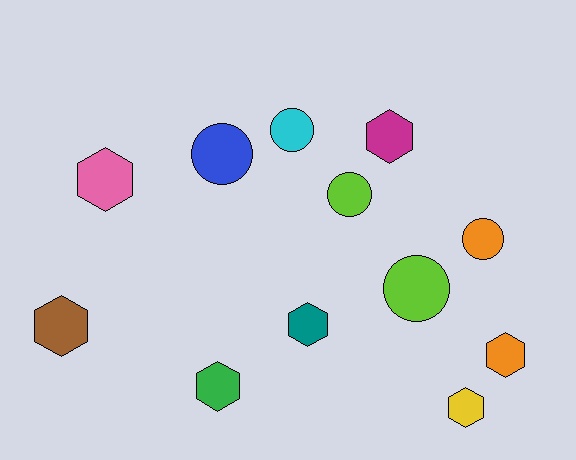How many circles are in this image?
There are 5 circles.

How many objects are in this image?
There are 12 objects.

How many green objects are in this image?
There is 1 green object.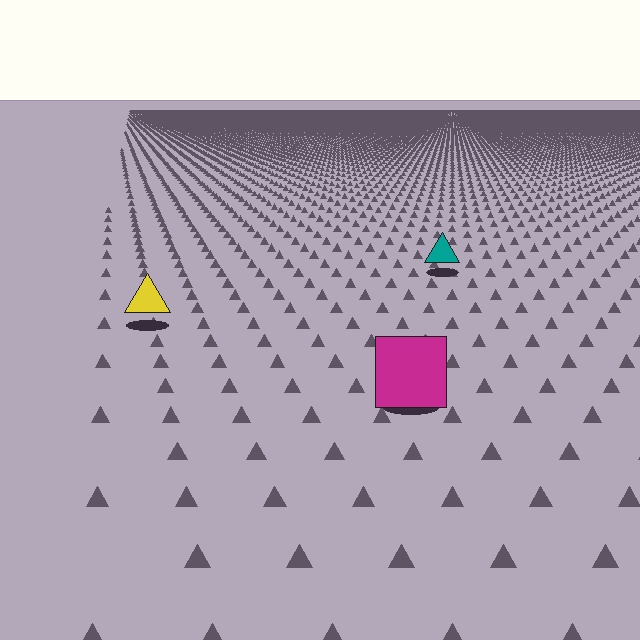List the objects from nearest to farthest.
From nearest to farthest: the magenta square, the yellow triangle, the teal triangle.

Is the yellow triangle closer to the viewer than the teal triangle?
Yes. The yellow triangle is closer — you can tell from the texture gradient: the ground texture is coarser near it.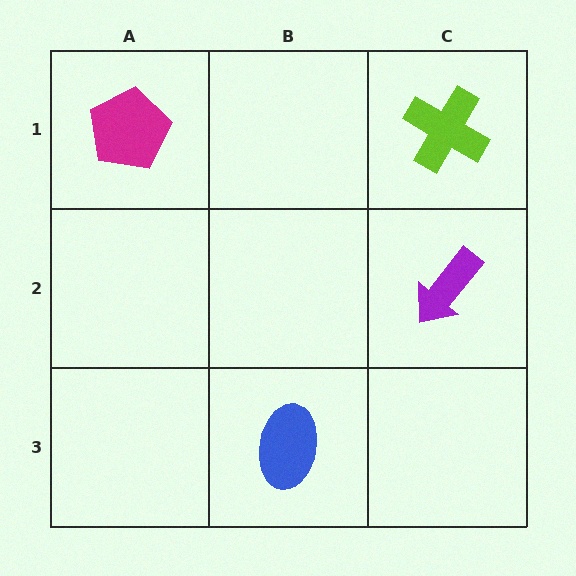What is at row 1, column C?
A lime cross.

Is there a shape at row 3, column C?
No, that cell is empty.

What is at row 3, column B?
A blue ellipse.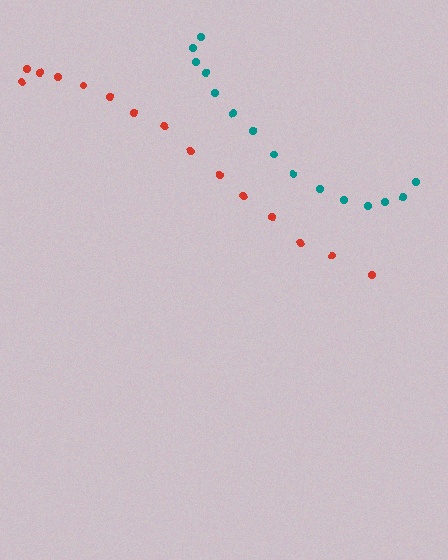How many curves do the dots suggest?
There are 2 distinct paths.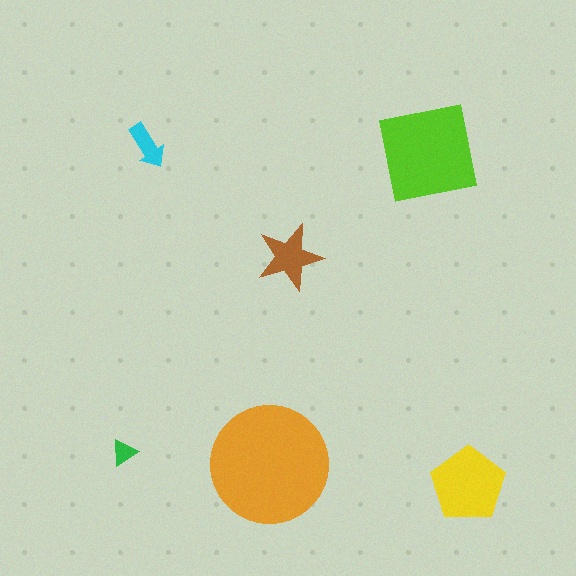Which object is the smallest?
The green triangle.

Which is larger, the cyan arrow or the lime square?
The lime square.